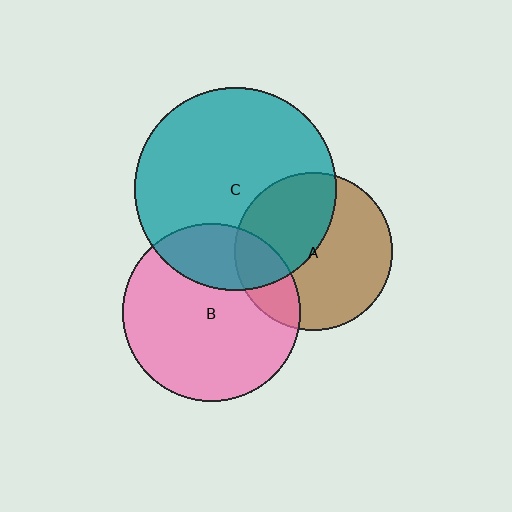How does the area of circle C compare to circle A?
Approximately 1.6 times.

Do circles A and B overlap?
Yes.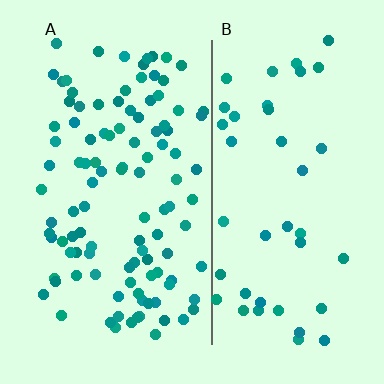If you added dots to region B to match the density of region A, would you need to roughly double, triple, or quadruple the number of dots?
Approximately triple.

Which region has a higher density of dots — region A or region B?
A (the left).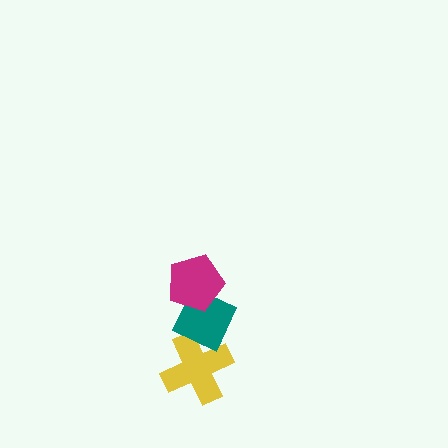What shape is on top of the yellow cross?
The teal diamond is on top of the yellow cross.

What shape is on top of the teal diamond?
The magenta pentagon is on top of the teal diamond.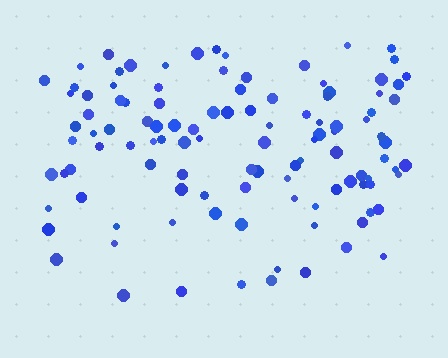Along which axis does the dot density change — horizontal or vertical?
Vertical.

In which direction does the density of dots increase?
From bottom to top, with the top side densest.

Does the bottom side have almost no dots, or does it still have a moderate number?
Still a moderate number, just noticeably fewer than the top.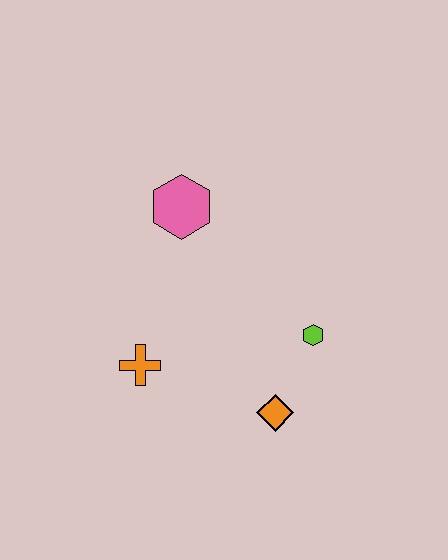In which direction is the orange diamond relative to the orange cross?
The orange diamond is to the right of the orange cross.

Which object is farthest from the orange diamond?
The pink hexagon is farthest from the orange diamond.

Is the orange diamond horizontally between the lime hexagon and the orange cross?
Yes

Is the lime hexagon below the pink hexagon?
Yes